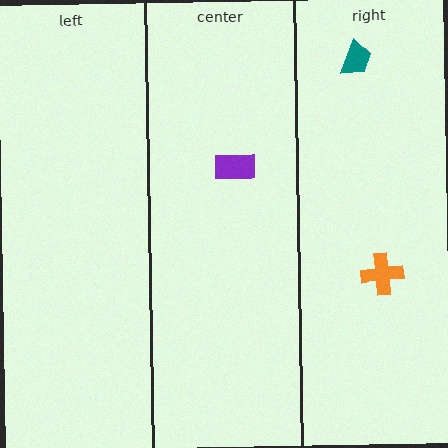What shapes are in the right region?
The teal trapezoid, the orange cross.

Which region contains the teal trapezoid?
The right region.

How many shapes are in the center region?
1.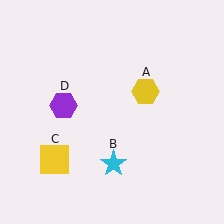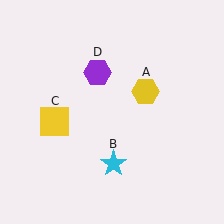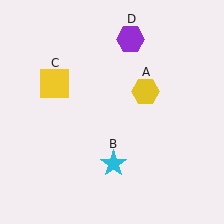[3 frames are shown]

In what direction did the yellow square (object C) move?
The yellow square (object C) moved up.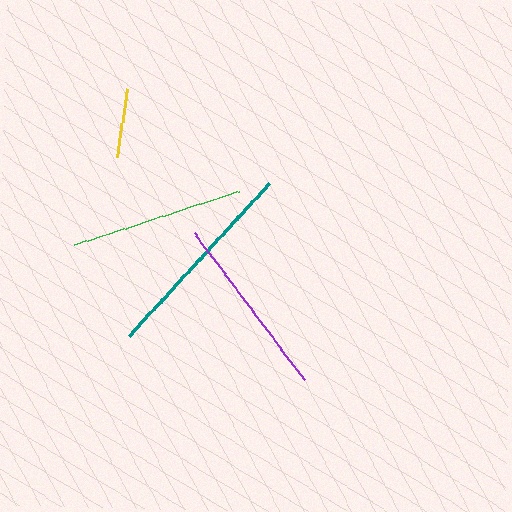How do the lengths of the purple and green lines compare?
The purple and green lines are approximately the same length.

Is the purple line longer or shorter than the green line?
The purple line is longer than the green line.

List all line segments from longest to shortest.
From longest to shortest: teal, purple, green, yellow.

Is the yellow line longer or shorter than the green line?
The green line is longer than the yellow line.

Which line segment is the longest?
The teal line is the longest at approximately 207 pixels.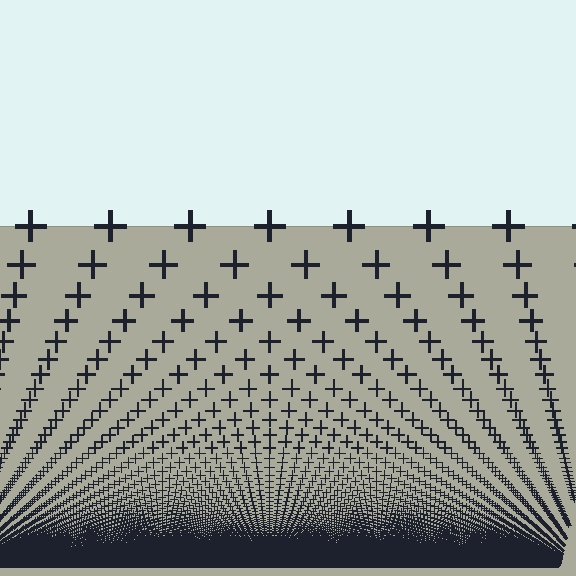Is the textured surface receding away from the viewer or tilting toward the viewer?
The surface appears to tilt toward the viewer. Texture elements get larger and sparser toward the top.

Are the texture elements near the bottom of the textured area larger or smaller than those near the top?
Smaller. The gradient is inverted — elements near the bottom are smaller and denser.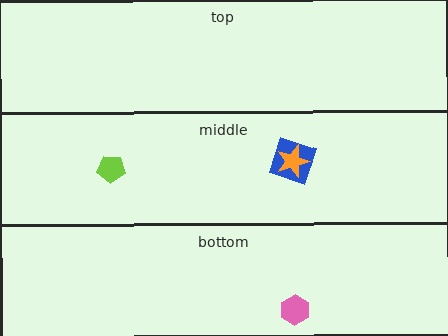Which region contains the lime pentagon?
The middle region.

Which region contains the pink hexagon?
The bottom region.